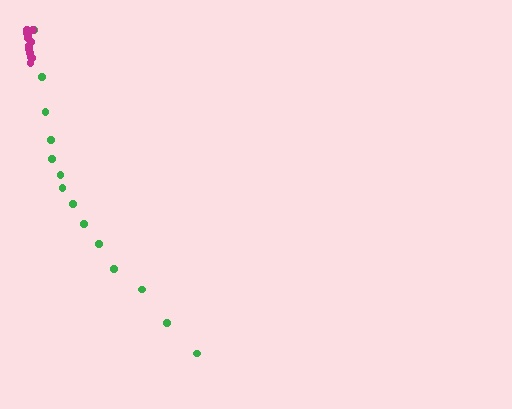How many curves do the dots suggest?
There are 2 distinct paths.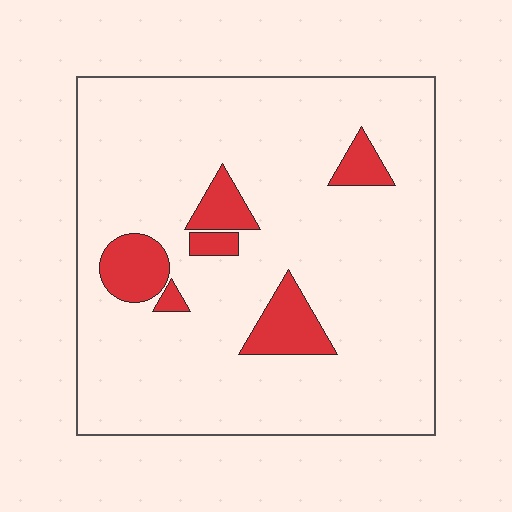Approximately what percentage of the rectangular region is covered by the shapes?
Approximately 10%.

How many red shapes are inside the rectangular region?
6.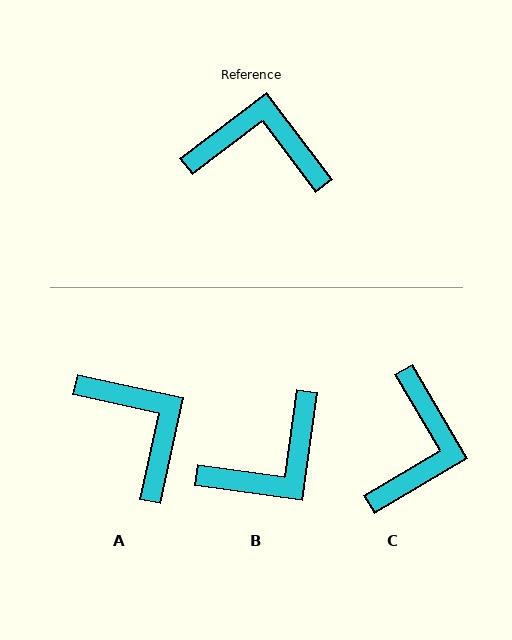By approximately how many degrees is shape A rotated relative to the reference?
Approximately 49 degrees clockwise.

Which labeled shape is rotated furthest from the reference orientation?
B, about 135 degrees away.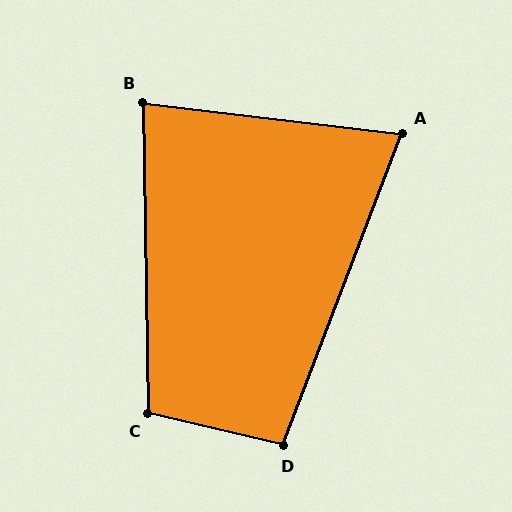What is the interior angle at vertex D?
Approximately 98 degrees (obtuse).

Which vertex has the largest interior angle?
C, at approximately 104 degrees.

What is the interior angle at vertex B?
Approximately 82 degrees (acute).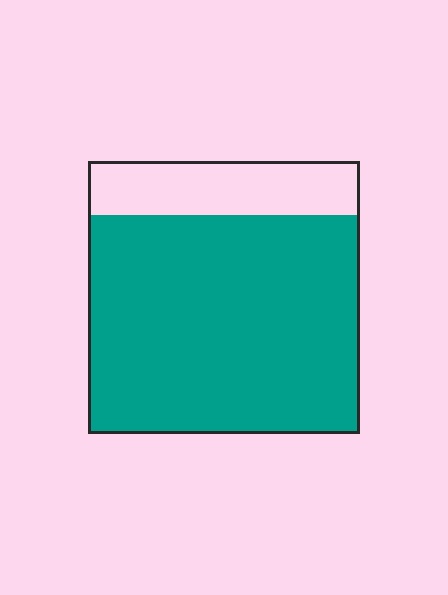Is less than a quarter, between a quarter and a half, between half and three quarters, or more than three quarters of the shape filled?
More than three quarters.